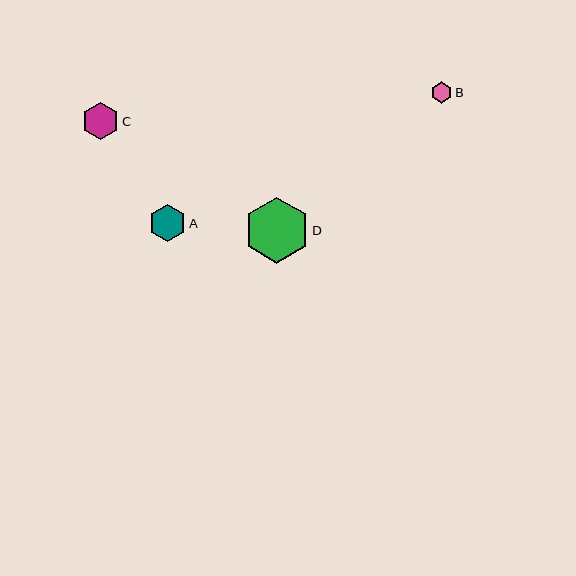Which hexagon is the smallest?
Hexagon B is the smallest with a size of approximately 21 pixels.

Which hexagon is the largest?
Hexagon D is the largest with a size of approximately 65 pixels.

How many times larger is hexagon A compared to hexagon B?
Hexagon A is approximately 1.8 times the size of hexagon B.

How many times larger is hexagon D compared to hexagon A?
Hexagon D is approximately 1.8 times the size of hexagon A.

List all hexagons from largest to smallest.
From largest to smallest: D, A, C, B.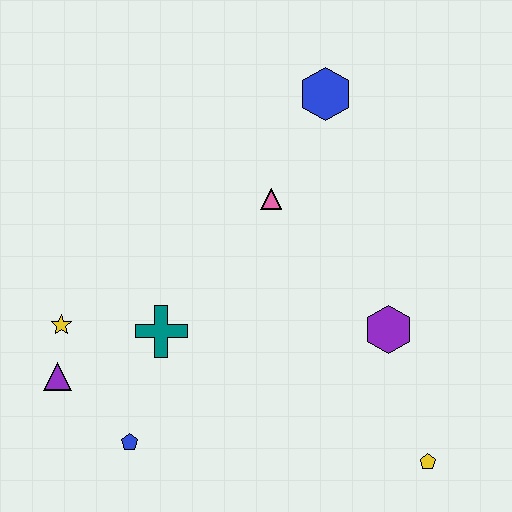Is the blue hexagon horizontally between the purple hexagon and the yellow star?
Yes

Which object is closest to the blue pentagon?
The purple triangle is closest to the blue pentagon.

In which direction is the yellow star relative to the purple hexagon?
The yellow star is to the left of the purple hexagon.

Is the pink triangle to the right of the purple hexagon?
No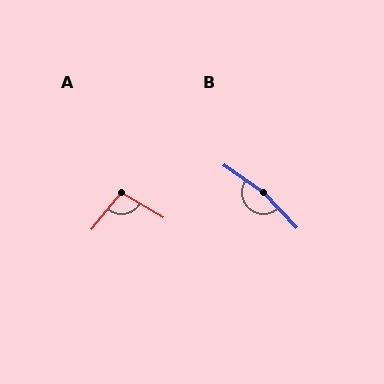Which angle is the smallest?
A, at approximately 99 degrees.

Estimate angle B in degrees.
Approximately 168 degrees.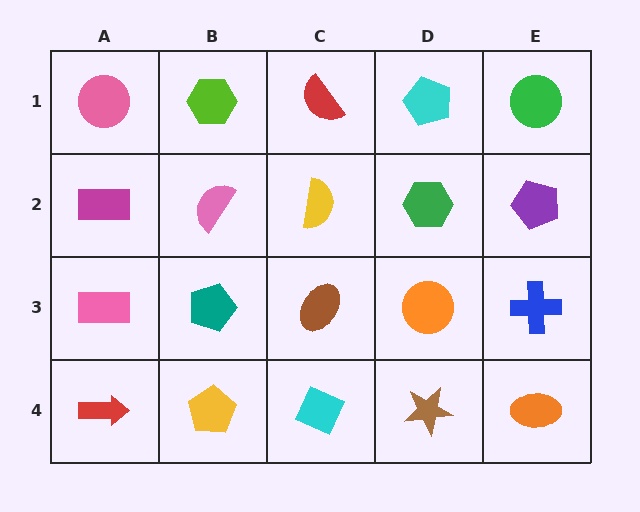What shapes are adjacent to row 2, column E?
A green circle (row 1, column E), a blue cross (row 3, column E), a green hexagon (row 2, column D).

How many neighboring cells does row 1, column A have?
2.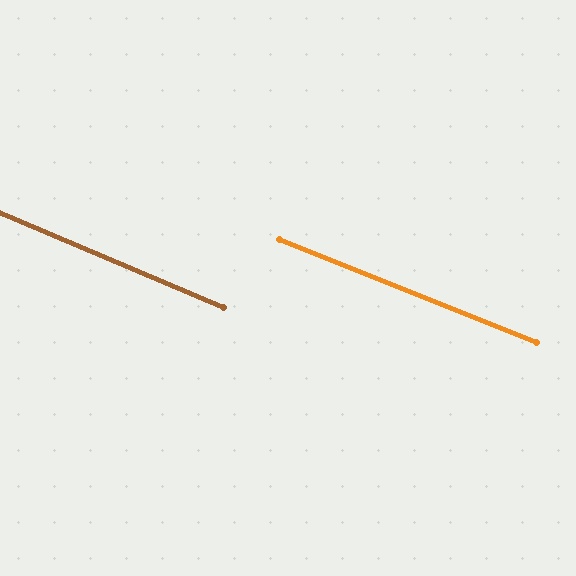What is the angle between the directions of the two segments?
Approximately 1 degree.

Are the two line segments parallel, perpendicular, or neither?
Parallel — their directions differ by only 1.2°.